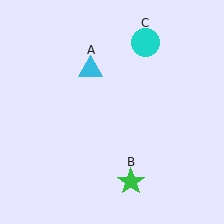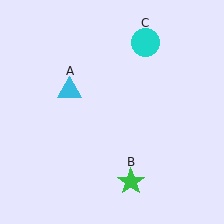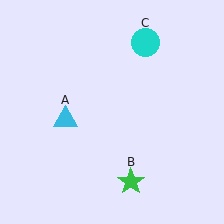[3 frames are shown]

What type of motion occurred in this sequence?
The cyan triangle (object A) rotated counterclockwise around the center of the scene.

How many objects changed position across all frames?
1 object changed position: cyan triangle (object A).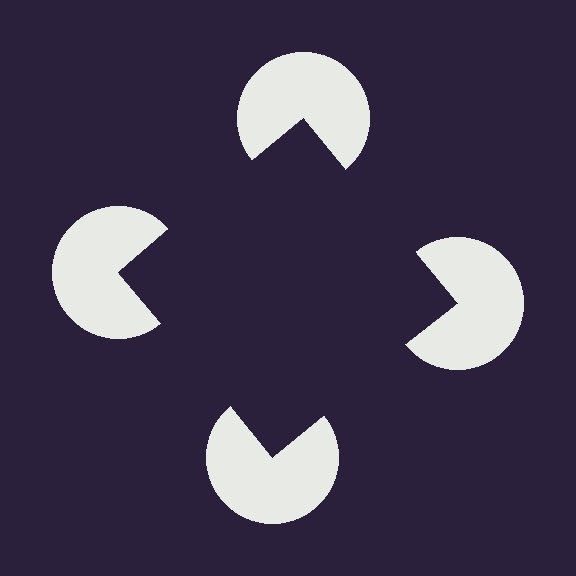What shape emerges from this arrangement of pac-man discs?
An illusory square — its edges are inferred from the aligned wedge cuts in the pac-man discs, not physically drawn.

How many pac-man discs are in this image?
There are 4 — one at each vertex of the illusory square.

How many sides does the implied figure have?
4 sides.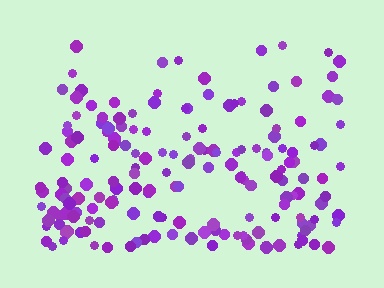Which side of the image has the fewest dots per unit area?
The top.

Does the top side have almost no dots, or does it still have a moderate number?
Still a moderate number, just noticeably fewer than the bottom.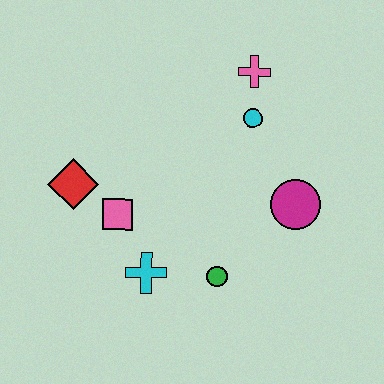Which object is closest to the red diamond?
The pink square is closest to the red diamond.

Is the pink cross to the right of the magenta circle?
No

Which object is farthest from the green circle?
The pink cross is farthest from the green circle.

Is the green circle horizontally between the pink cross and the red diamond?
Yes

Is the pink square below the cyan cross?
No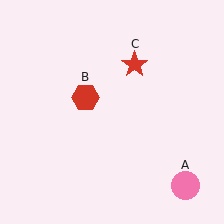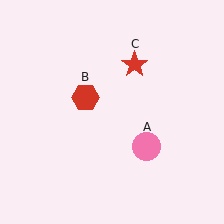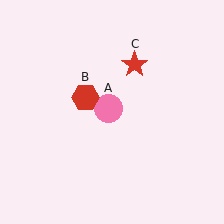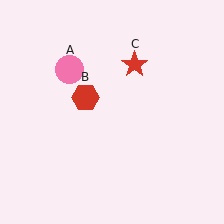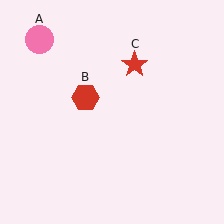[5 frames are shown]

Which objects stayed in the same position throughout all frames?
Red hexagon (object B) and red star (object C) remained stationary.